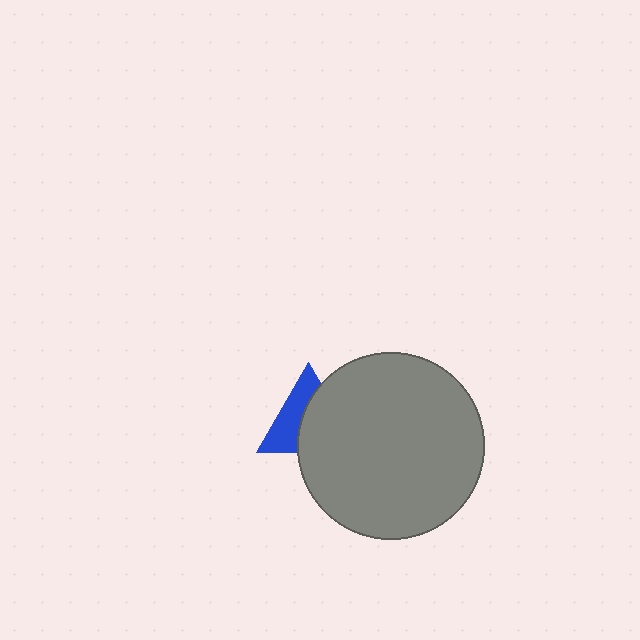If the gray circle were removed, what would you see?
You would see the complete blue triangle.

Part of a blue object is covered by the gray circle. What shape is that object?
It is a triangle.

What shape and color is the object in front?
The object in front is a gray circle.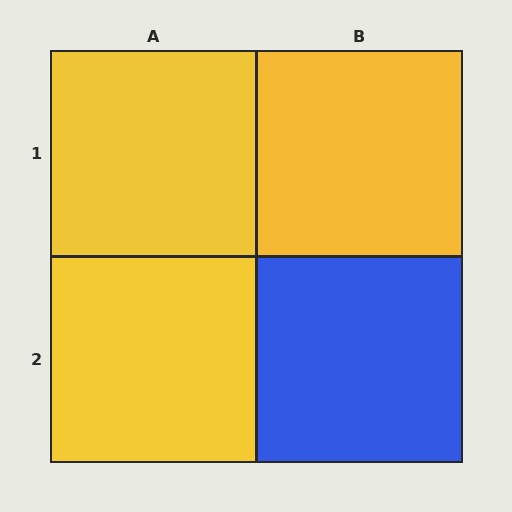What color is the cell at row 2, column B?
Blue.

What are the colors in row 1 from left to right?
Yellow, yellow.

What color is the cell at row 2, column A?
Yellow.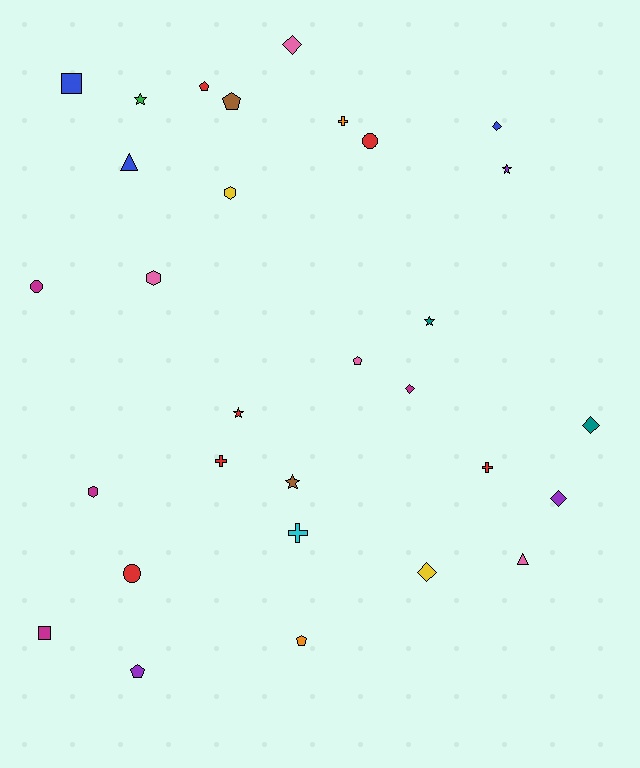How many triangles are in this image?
There are 2 triangles.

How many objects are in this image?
There are 30 objects.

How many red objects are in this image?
There are 6 red objects.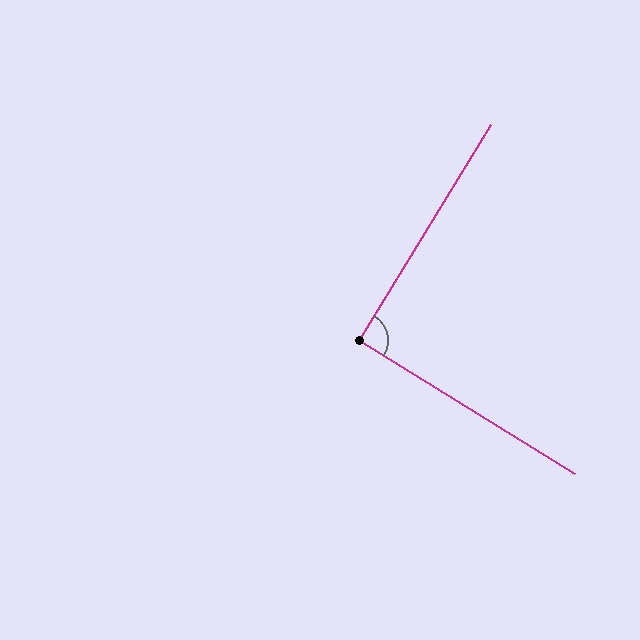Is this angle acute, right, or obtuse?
It is approximately a right angle.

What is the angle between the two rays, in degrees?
Approximately 90 degrees.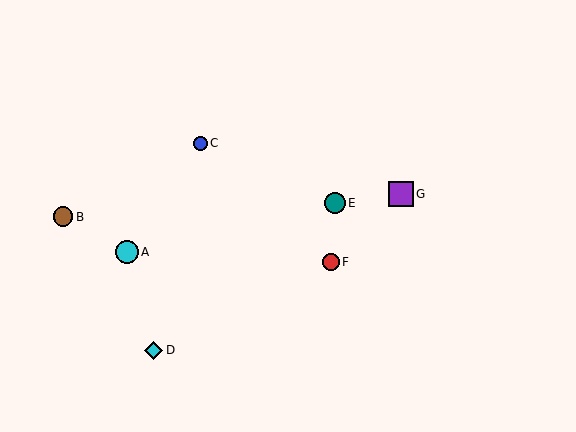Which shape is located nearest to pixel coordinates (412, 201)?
The purple square (labeled G) at (401, 194) is nearest to that location.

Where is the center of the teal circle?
The center of the teal circle is at (335, 203).